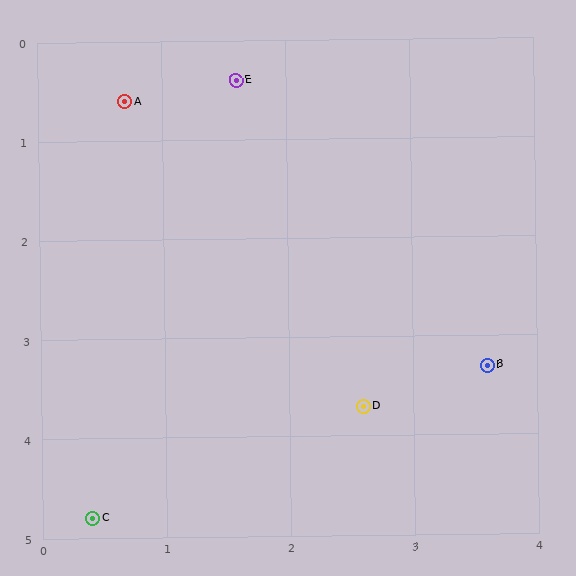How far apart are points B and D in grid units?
Points B and D are about 1.1 grid units apart.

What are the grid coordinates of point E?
Point E is at approximately (1.6, 0.4).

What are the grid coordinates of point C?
Point C is at approximately (0.4, 4.8).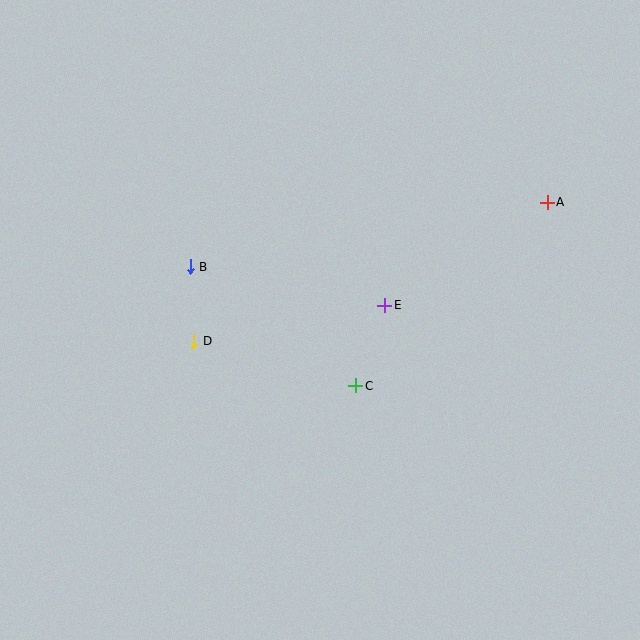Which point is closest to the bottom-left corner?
Point D is closest to the bottom-left corner.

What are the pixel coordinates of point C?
Point C is at (356, 386).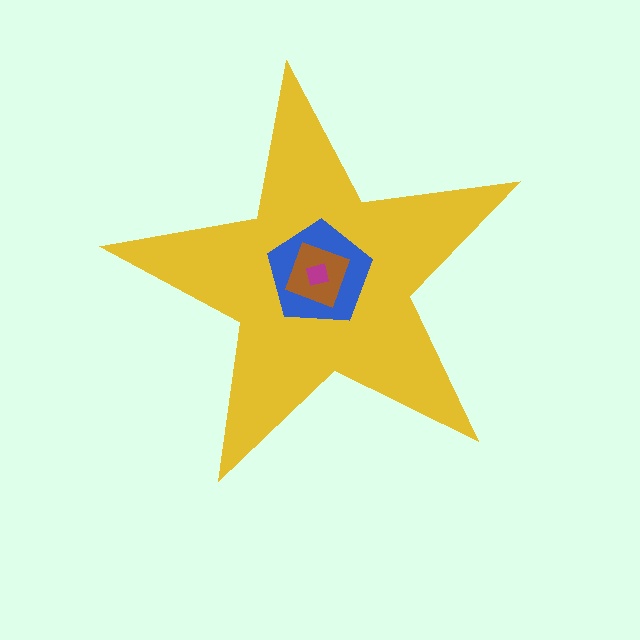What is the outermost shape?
The yellow star.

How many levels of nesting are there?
4.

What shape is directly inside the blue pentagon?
The brown diamond.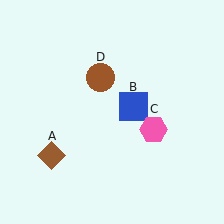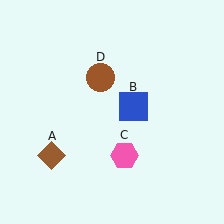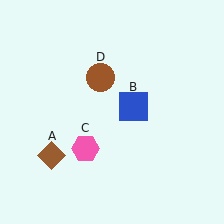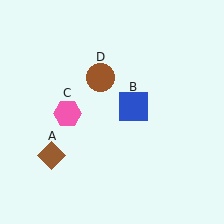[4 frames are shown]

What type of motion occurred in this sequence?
The pink hexagon (object C) rotated clockwise around the center of the scene.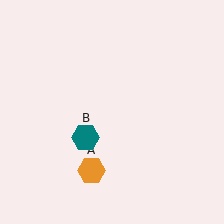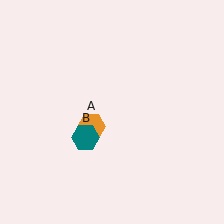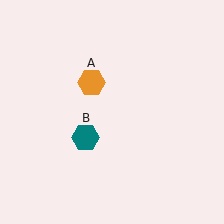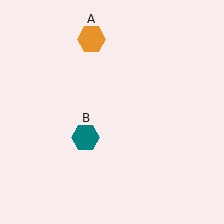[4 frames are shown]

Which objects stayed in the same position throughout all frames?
Teal hexagon (object B) remained stationary.